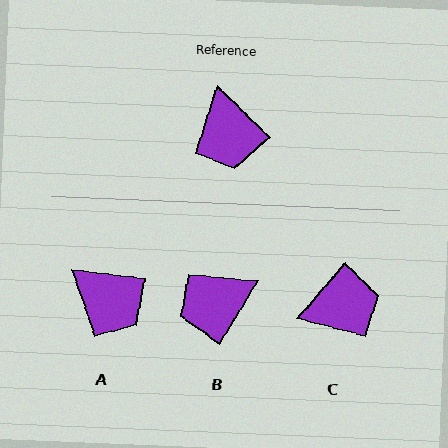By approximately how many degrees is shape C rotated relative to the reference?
Approximately 93 degrees counter-clockwise.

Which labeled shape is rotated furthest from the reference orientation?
C, about 93 degrees away.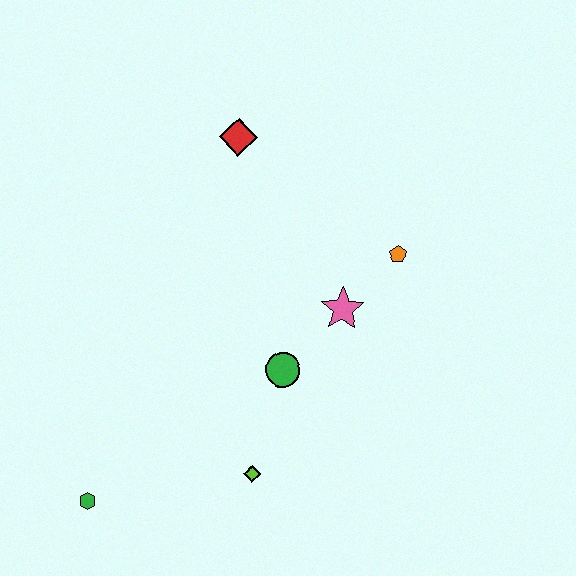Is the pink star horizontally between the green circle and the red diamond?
No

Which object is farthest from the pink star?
The green hexagon is farthest from the pink star.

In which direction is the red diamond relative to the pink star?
The red diamond is above the pink star.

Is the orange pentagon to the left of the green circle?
No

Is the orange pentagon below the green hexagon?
No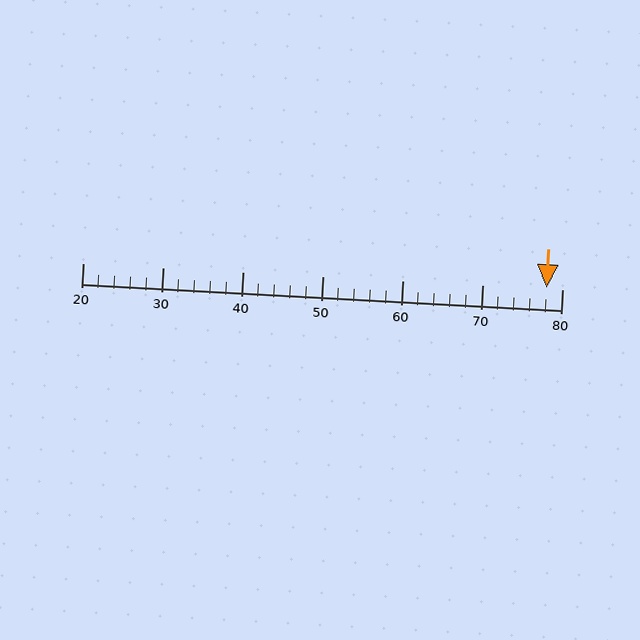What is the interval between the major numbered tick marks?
The major tick marks are spaced 10 units apart.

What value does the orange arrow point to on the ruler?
The orange arrow points to approximately 78.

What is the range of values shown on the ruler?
The ruler shows values from 20 to 80.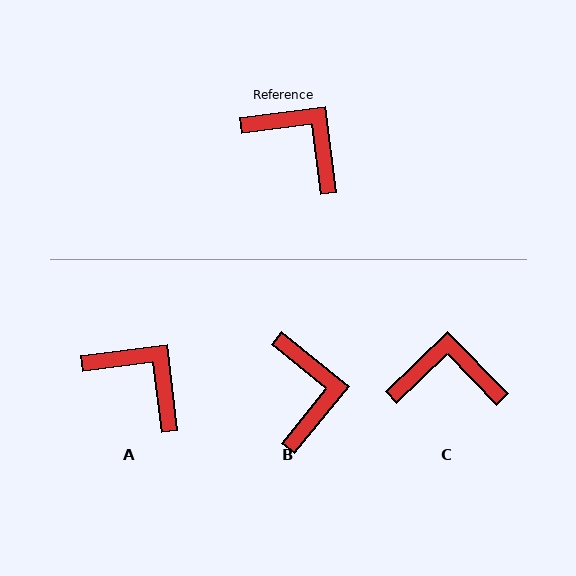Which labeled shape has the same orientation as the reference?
A.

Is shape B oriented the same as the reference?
No, it is off by about 46 degrees.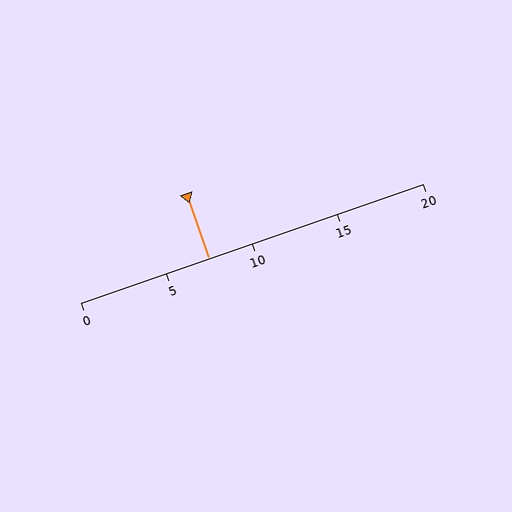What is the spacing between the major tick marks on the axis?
The major ticks are spaced 5 apart.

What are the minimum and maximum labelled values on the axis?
The axis runs from 0 to 20.